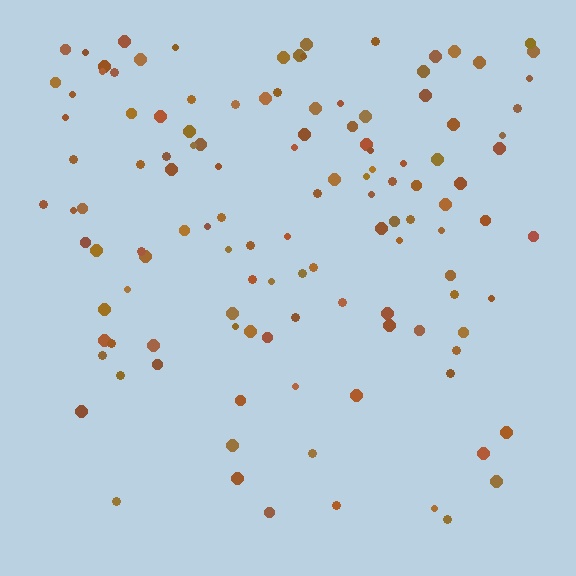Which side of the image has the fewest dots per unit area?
The bottom.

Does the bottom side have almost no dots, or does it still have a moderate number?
Still a moderate number, just noticeably fewer than the top.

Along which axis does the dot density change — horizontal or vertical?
Vertical.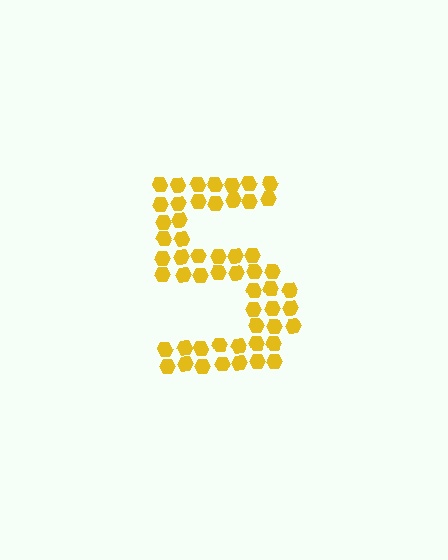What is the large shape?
The large shape is the digit 5.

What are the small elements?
The small elements are hexagons.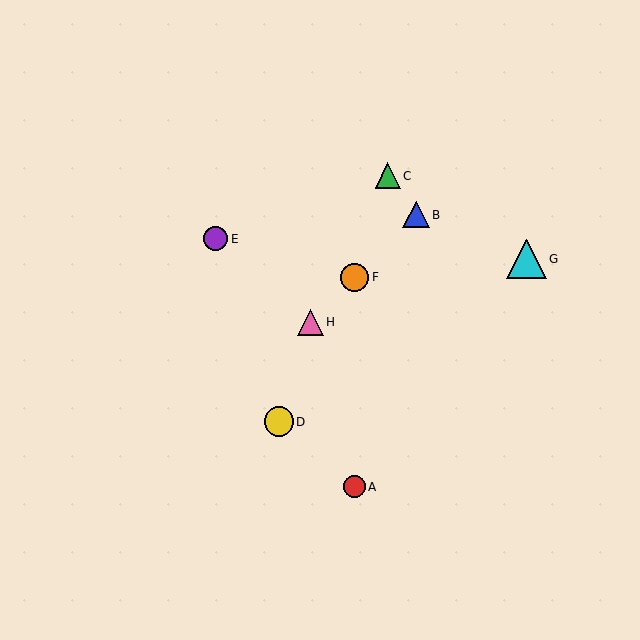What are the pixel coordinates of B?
Object B is at (416, 215).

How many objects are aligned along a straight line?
3 objects (B, F, H) are aligned along a straight line.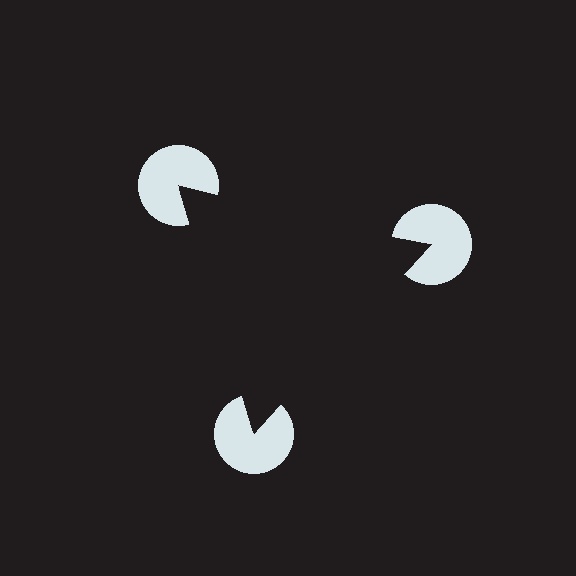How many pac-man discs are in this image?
There are 3 — one at each vertex of the illusory triangle.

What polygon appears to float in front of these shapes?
An illusory triangle — its edges are inferred from the aligned wedge cuts in the pac-man discs, not physically drawn.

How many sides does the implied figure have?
3 sides.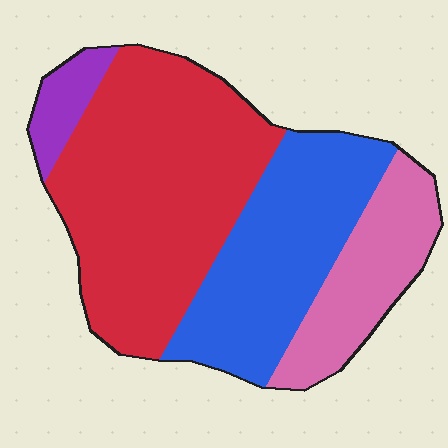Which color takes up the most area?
Red, at roughly 45%.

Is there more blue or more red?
Red.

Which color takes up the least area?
Purple, at roughly 5%.